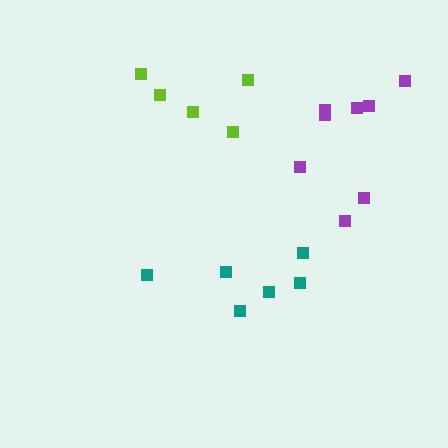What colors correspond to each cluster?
The clusters are colored: purple, lime, teal.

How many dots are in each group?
Group 1: 8 dots, Group 2: 5 dots, Group 3: 6 dots (19 total).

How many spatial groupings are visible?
There are 3 spatial groupings.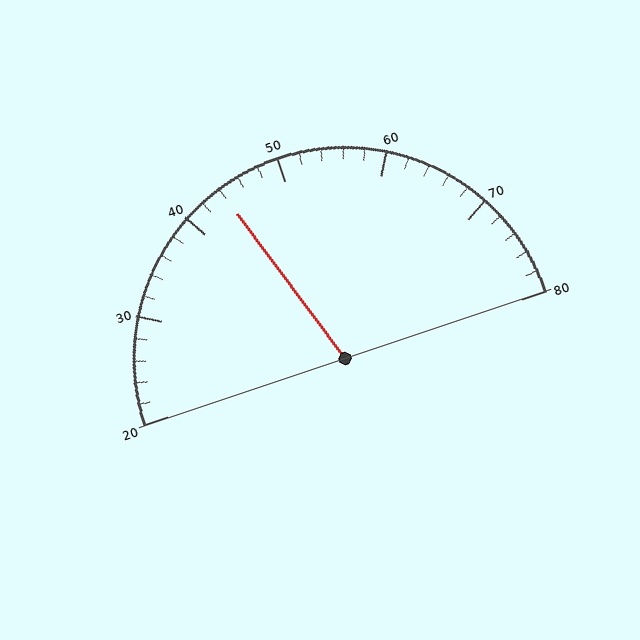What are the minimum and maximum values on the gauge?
The gauge ranges from 20 to 80.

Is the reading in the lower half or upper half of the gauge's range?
The reading is in the lower half of the range (20 to 80).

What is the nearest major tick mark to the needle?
The nearest major tick mark is 40.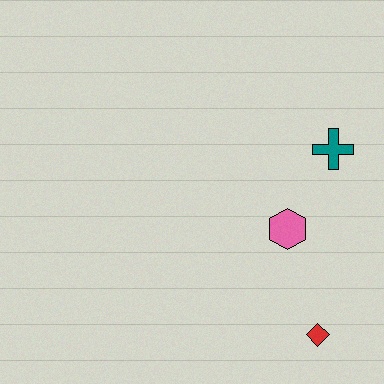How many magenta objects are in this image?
There are no magenta objects.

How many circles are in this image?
There are no circles.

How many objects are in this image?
There are 3 objects.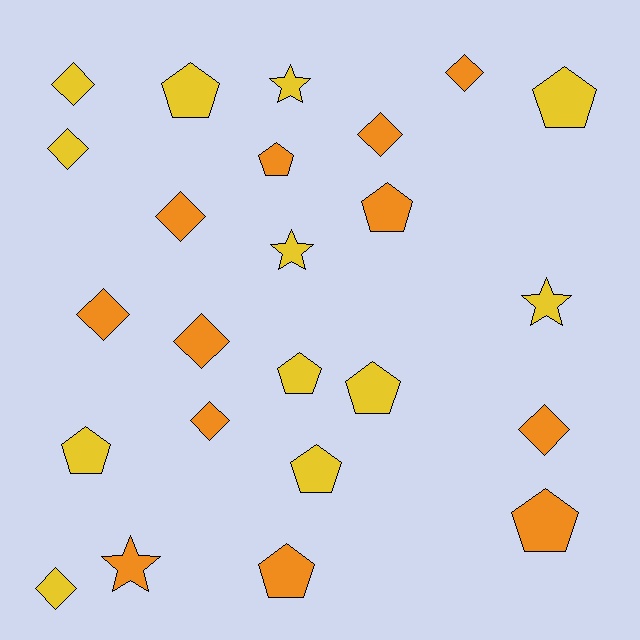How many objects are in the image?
There are 24 objects.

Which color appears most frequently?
Yellow, with 12 objects.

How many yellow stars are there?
There are 3 yellow stars.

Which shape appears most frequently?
Pentagon, with 10 objects.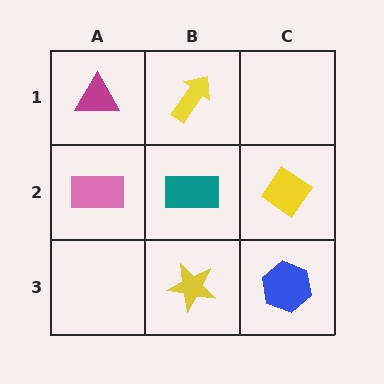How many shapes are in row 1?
2 shapes.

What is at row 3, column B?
A yellow star.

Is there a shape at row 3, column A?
No, that cell is empty.